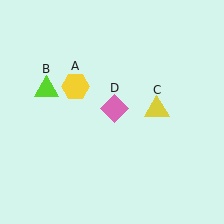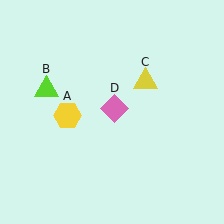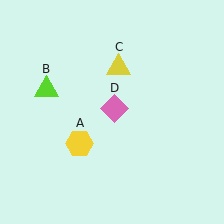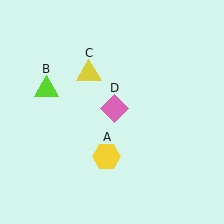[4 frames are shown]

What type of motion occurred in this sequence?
The yellow hexagon (object A), yellow triangle (object C) rotated counterclockwise around the center of the scene.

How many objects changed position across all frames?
2 objects changed position: yellow hexagon (object A), yellow triangle (object C).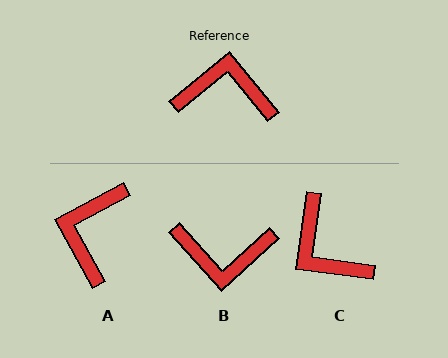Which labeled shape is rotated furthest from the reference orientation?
B, about 177 degrees away.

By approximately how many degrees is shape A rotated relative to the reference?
Approximately 79 degrees counter-clockwise.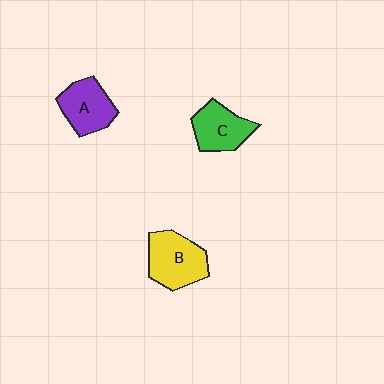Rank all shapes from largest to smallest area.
From largest to smallest: B (yellow), A (purple), C (green).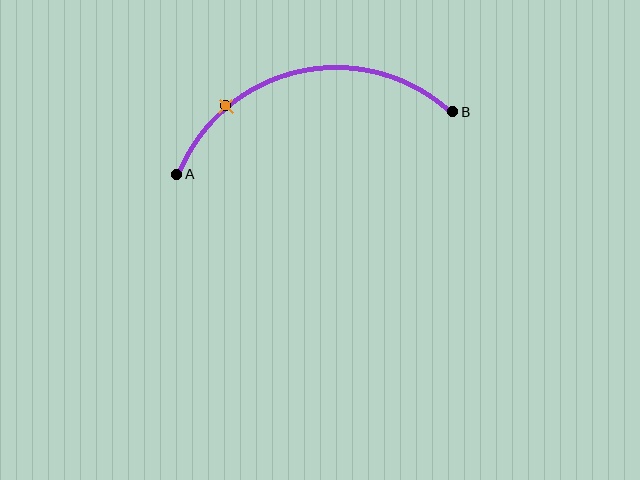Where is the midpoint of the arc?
The arc midpoint is the point on the curve farthest from the straight line joining A and B. It sits above that line.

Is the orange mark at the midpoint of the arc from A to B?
No. The orange mark lies on the arc but is closer to endpoint A. The arc midpoint would be at the point on the curve equidistant along the arc from both A and B.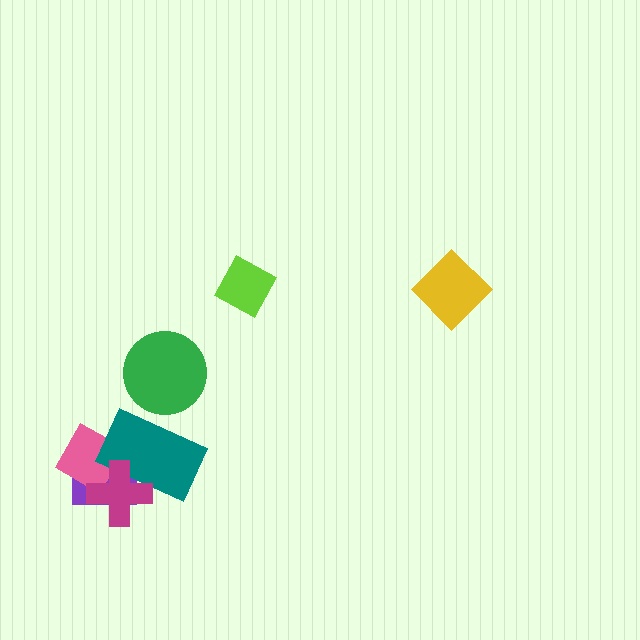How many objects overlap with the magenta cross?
3 objects overlap with the magenta cross.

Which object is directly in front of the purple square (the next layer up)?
The pink square is directly in front of the purple square.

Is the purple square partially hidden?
Yes, it is partially covered by another shape.